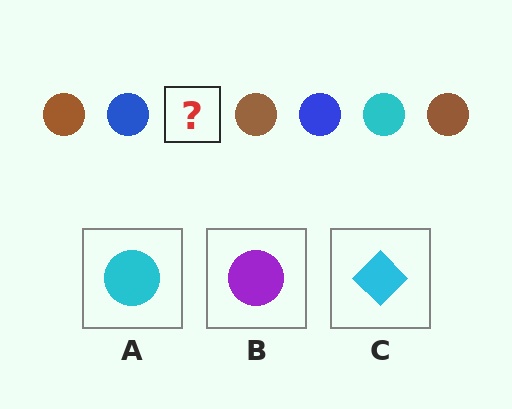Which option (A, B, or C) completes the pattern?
A.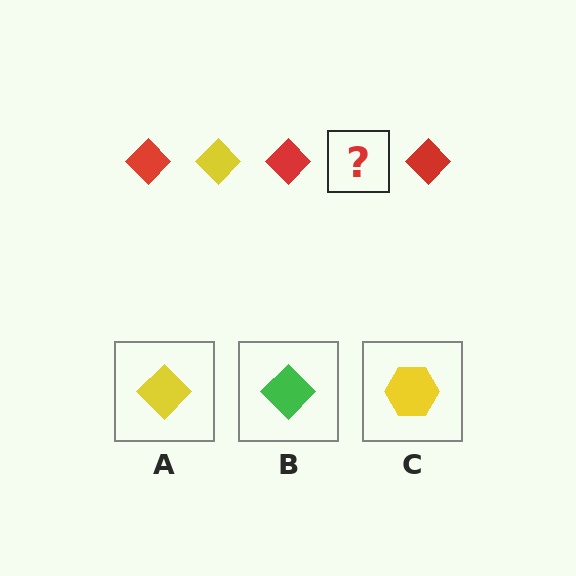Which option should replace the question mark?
Option A.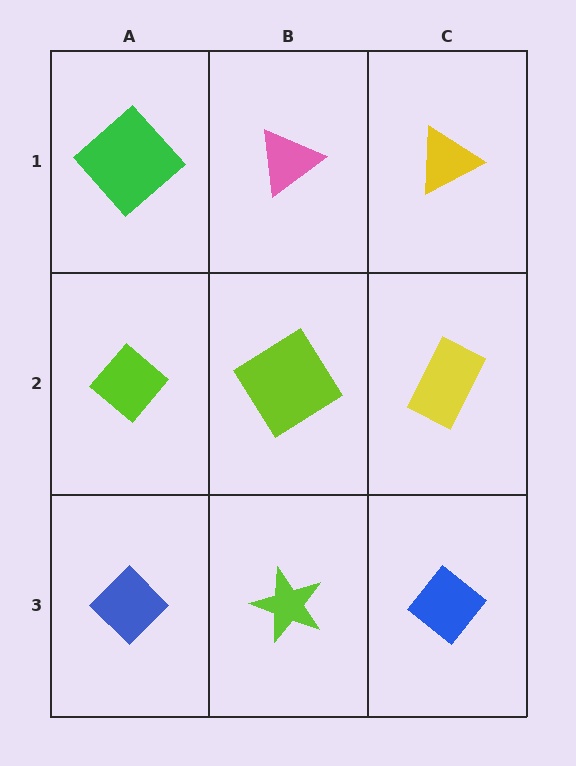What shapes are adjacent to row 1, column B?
A lime diamond (row 2, column B), a green diamond (row 1, column A), a yellow triangle (row 1, column C).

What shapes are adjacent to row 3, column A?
A lime diamond (row 2, column A), a lime star (row 3, column B).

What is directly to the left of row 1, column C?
A pink triangle.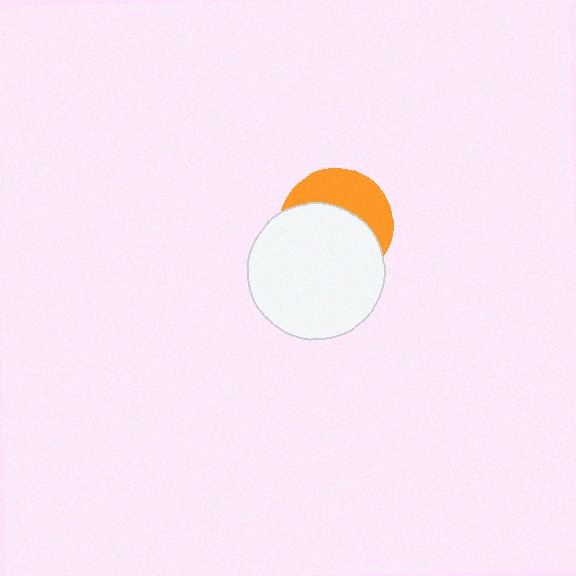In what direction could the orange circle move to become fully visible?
The orange circle could move up. That would shift it out from behind the white circle entirely.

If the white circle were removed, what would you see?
You would see the complete orange circle.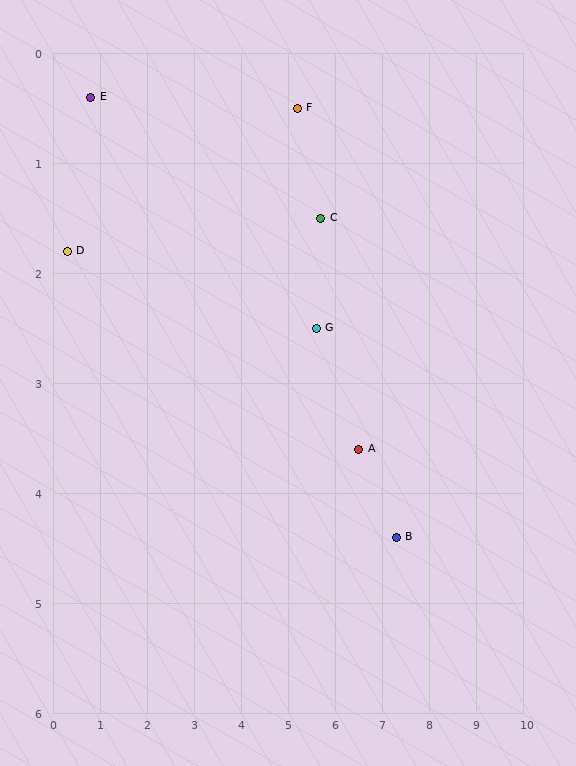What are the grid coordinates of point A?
Point A is at approximately (6.5, 3.6).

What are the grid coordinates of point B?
Point B is at approximately (7.3, 4.4).